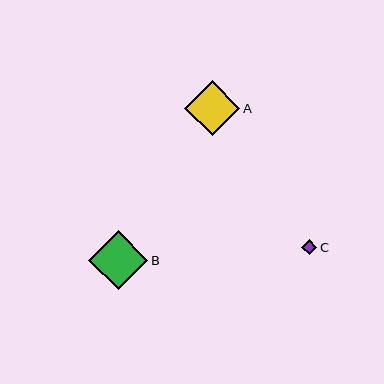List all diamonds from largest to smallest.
From largest to smallest: B, A, C.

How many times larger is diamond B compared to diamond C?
Diamond B is approximately 3.9 times the size of diamond C.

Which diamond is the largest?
Diamond B is the largest with a size of approximately 59 pixels.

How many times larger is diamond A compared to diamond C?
Diamond A is approximately 3.7 times the size of diamond C.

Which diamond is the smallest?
Diamond C is the smallest with a size of approximately 15 pixels.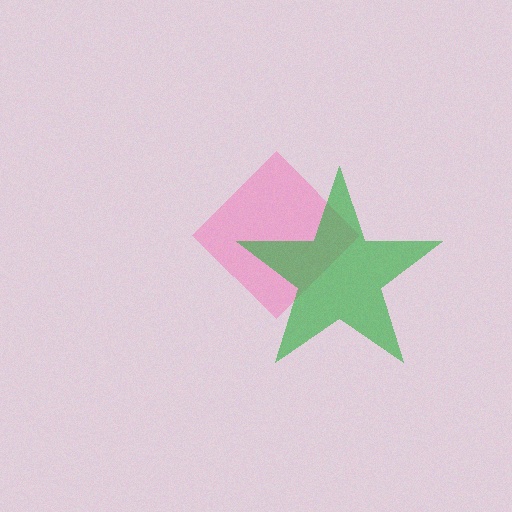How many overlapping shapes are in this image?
There are 2 overlapping shapes in the image.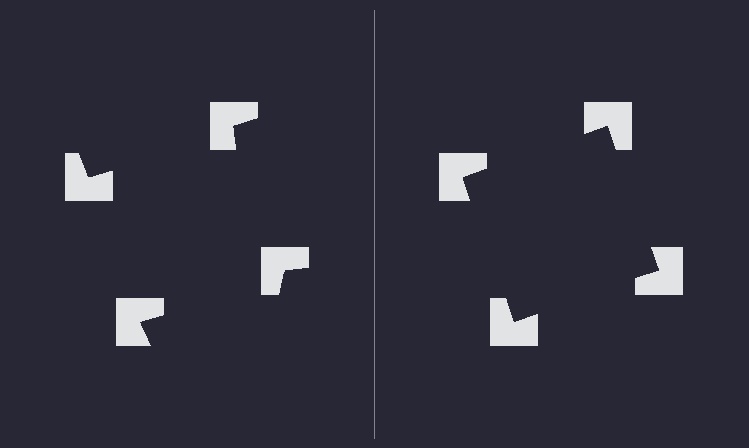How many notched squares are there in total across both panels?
8 — 4 on each side.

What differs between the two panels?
The notched squares are positioned identically on both sides; only the wedge orientations differ. On the right they align to a square; on the left they are misaligned.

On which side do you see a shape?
An illusory square appears on the right side. On the left side the wedge cuts are rotated, so no coherent shape forms.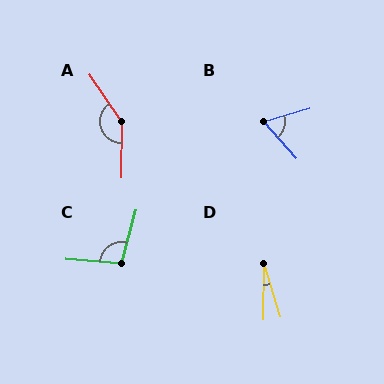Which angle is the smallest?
D, at approximately 18 degrees.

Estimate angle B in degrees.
Approximately 65 degrees.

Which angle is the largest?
A, at approximately 145 degrees.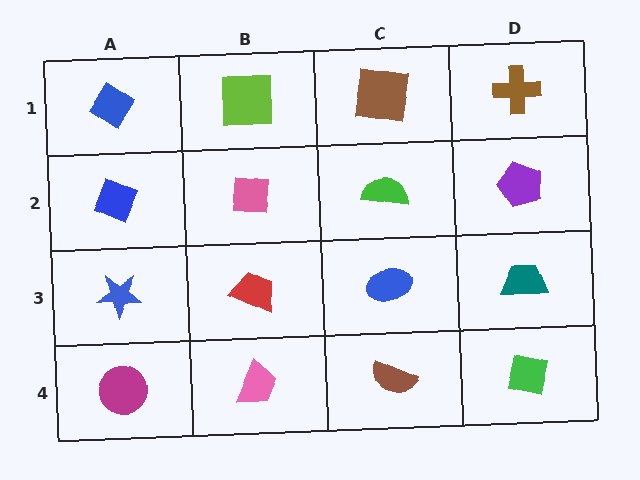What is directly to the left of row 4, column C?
A pink trapezoid.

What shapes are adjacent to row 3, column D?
A purple pentagon (row 2, column D), a green square (row 4, column D), a blue ellipse (row 3, column C).